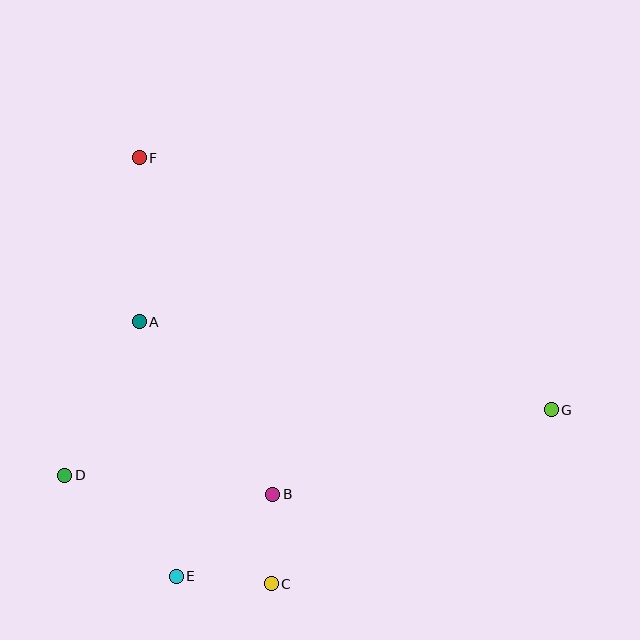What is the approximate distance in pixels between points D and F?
The distance between D and F is approximately 326 pixels.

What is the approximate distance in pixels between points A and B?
The distance between A and B is approximately 218 pixels.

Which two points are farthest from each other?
Points D and G are farthest from each other.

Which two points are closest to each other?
Points B and C are closest to each other.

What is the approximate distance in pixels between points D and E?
The distance between D and E is approximately 150 pixels.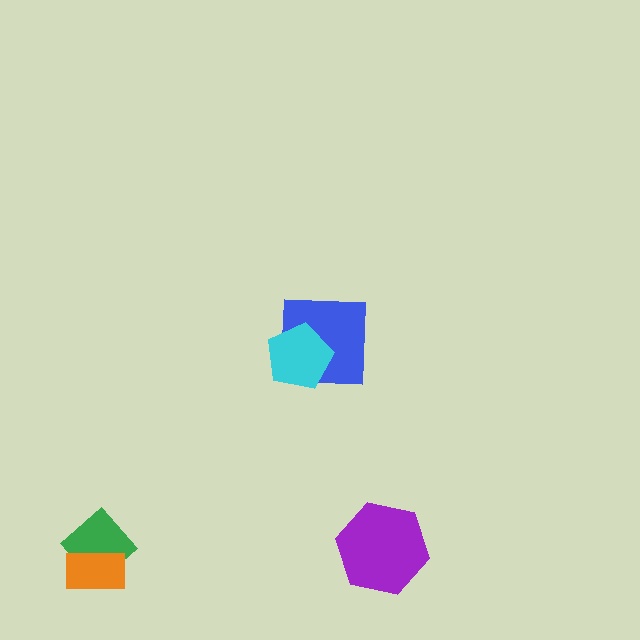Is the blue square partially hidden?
Yes, it is partially covered by another shape.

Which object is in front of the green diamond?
The orange rectangle is in front of the green diamond.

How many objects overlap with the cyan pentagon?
1 object overlaps with the cyan pentagon.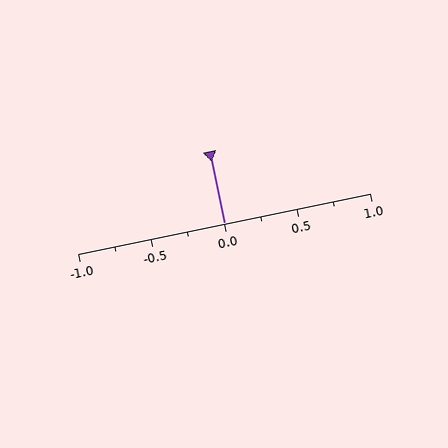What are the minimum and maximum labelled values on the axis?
The axis runs from -1.0 to 1.0.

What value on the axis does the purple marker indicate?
The marker indicates approximately 0.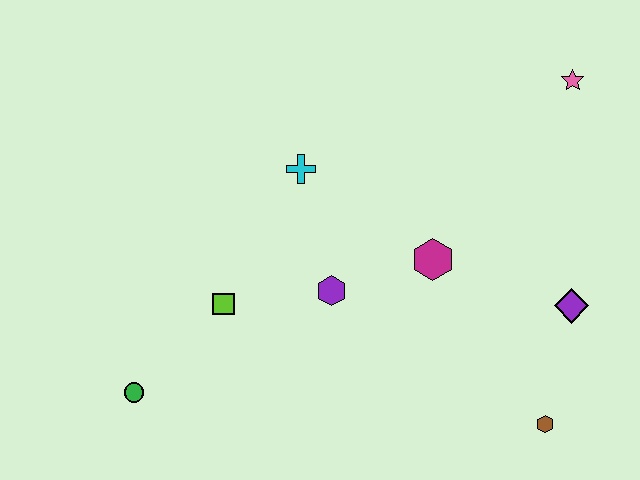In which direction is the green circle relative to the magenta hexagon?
The green circle is to the left of the magenta hexagon.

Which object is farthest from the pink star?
The green circle is farthest from the pink star.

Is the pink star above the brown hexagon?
Yes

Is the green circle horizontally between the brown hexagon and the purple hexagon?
No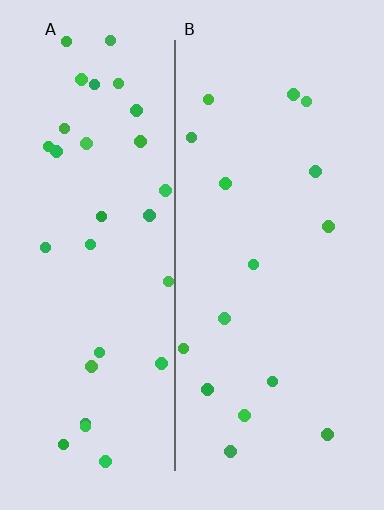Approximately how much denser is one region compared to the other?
Approximately 2.0× — region A over region B.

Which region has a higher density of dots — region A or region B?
A (the left).